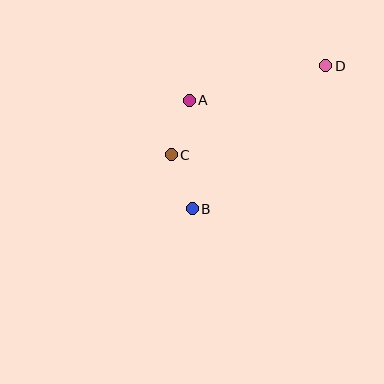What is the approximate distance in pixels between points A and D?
The distance between A and D is approximately 141 pixels.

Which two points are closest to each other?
Points A and C are closest to each other.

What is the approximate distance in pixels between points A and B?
The distance between A and B is approximately 108 pixels.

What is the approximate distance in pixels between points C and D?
The distance between C and D is approximately 178 pixels.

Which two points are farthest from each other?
Points B and D are farthest from each other.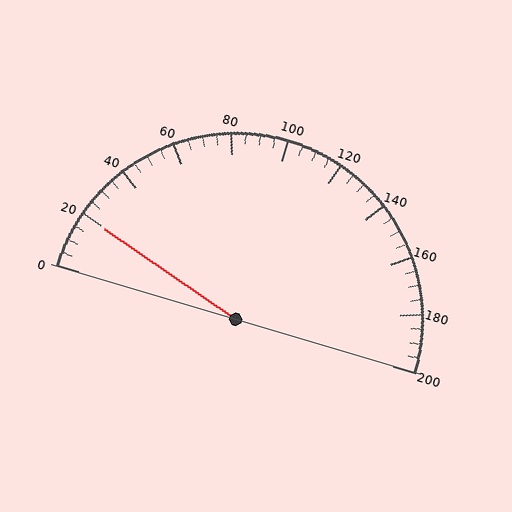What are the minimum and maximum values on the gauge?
The gauge ranges from 0 to 200.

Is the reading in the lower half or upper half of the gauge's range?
The reading is in the lower half of the range (0 to 200).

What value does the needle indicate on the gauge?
The needle indicates approximately 20.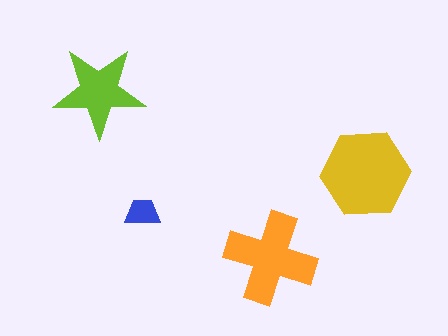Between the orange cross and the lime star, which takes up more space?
The orange cross.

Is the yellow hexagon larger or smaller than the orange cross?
Larger.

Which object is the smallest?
The blue trapezoid.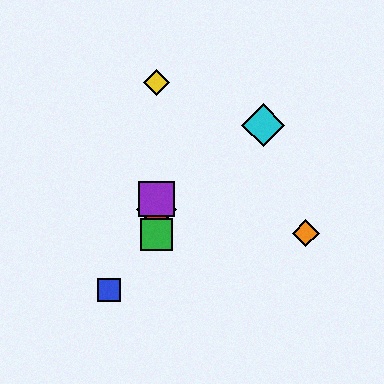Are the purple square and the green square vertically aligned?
Yes, both are at x≈156.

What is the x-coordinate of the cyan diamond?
The cyan diamond is at x≈263.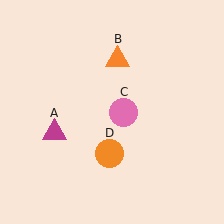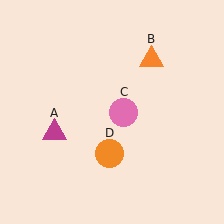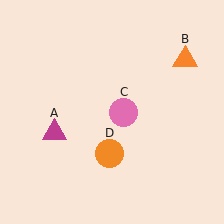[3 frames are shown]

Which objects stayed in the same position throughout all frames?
Magenta triangle (object A) and pink circle (object C) and orange circle (object D) remained stationary.